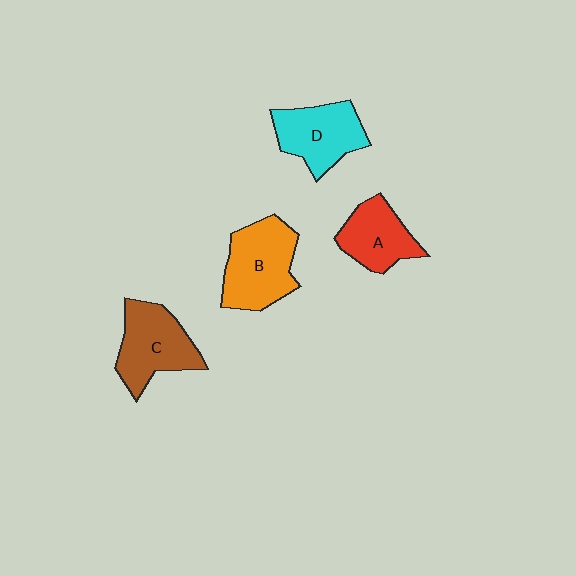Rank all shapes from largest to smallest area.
From largest to smallest: B (orange), C (brown), D (cyan), A (red).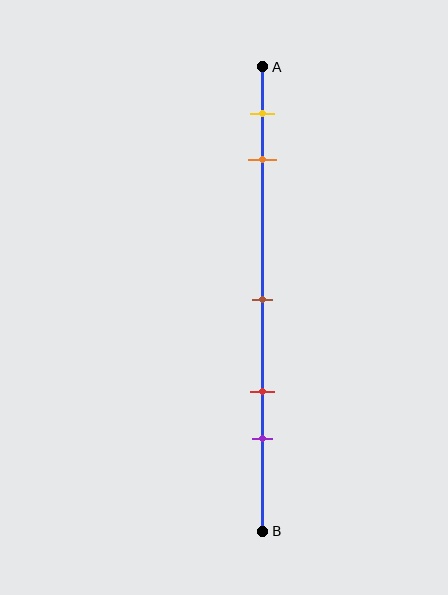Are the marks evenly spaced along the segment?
No, the marks are not evenly spaced.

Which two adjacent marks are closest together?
The yellow and orange marks are the closest adjacent pair.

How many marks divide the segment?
There are 5 marks dividing the segment.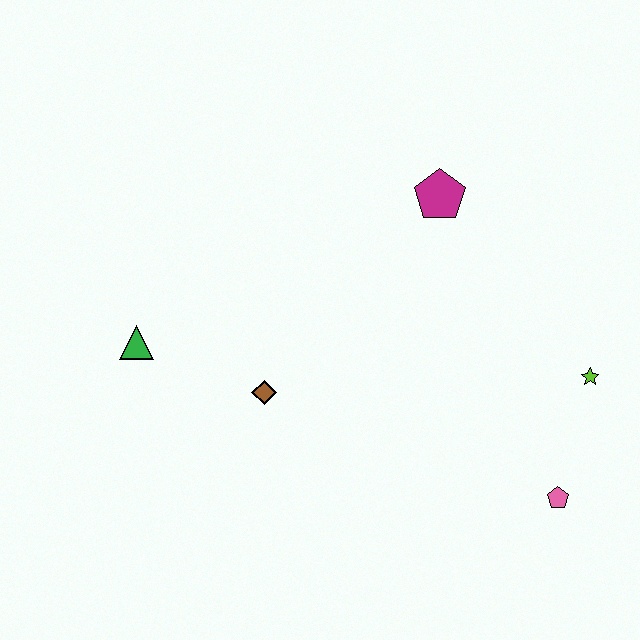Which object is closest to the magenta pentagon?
The lime star is closest to the magenta pentagon.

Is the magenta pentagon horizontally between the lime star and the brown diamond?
Yes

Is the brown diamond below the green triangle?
Yes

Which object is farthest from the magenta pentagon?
The green triangle is farthest from the magenta pentagon.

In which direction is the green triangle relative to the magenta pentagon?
The green triangle is to the left of the magenta pentagon.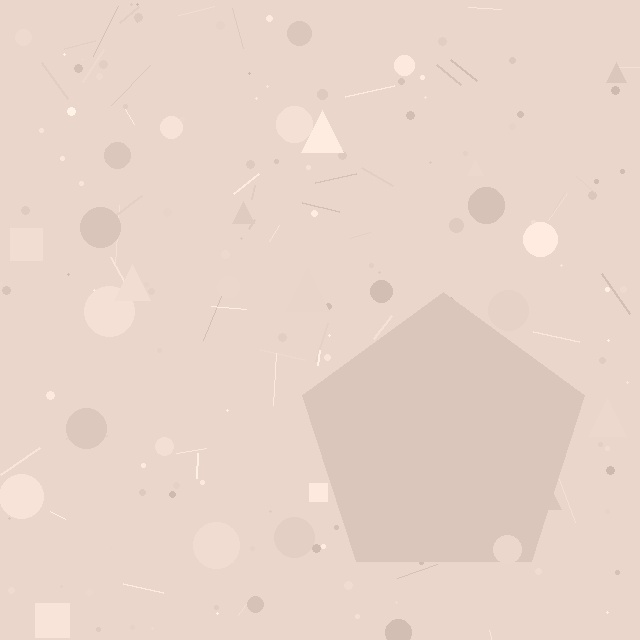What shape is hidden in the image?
A pentagon is hidden in the image.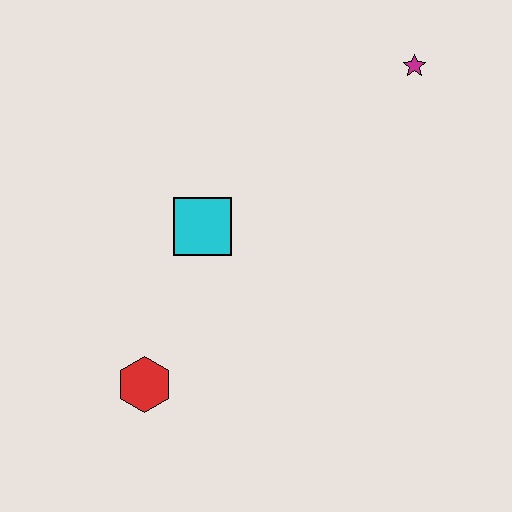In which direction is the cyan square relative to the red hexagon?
The cyan square is above the red hexagon.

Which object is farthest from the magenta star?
The red hexagon is farthest from the magenta star.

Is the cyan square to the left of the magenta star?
Yes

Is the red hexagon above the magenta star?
No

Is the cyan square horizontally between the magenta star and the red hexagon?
Yes